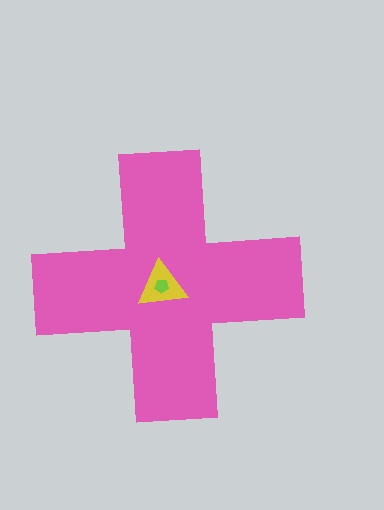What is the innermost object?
The lime pentagon.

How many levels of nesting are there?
3.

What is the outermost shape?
The pink cross.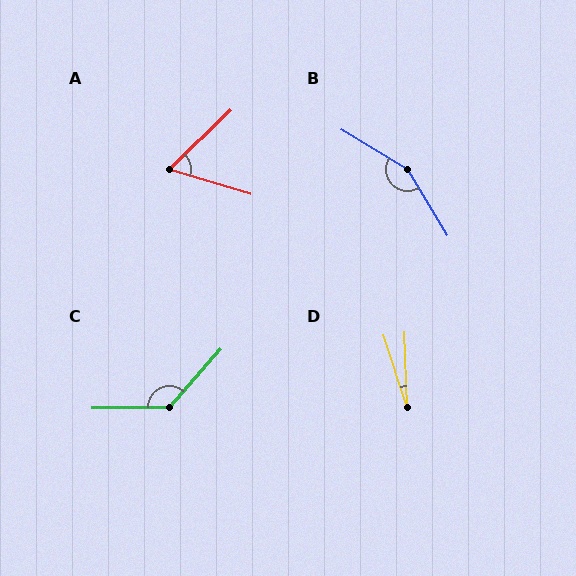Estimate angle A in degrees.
Approximately 61 degrees.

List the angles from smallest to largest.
D (16°), A (61°), C (132°), B (152°).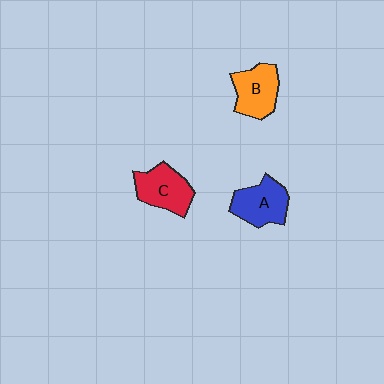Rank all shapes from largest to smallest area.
From largest to smallest: C (red), A (blue), B (orange).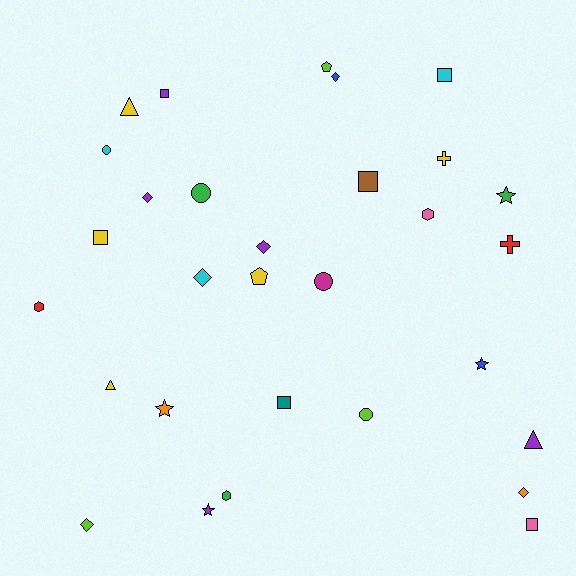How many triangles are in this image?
There are 3 triangles.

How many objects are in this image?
There are 30 objects.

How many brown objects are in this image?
There is 1 brown object.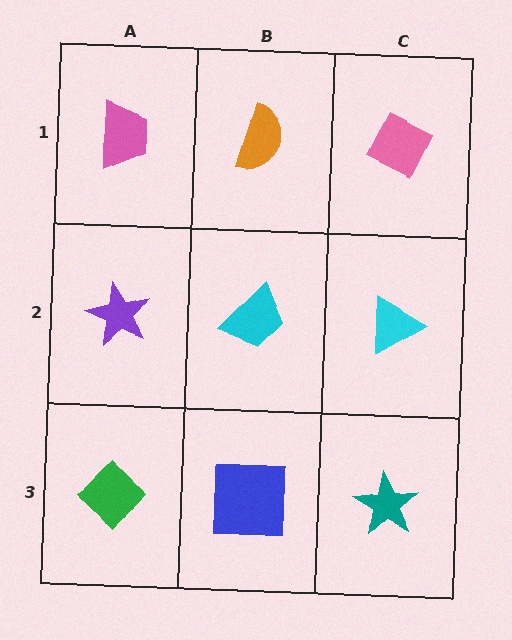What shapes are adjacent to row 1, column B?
A cyan trapezoid (row 2, column B), a pink trapezoid (row 1, column A), a pink diamond (row 1, column C).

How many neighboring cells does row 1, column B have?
3.